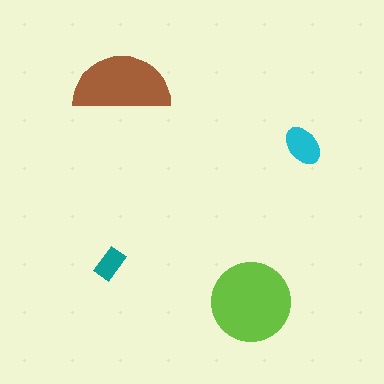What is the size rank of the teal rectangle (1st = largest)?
4th.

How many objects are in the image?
There are 4 objects in the image.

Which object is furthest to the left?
The teal rectangle is leftmost.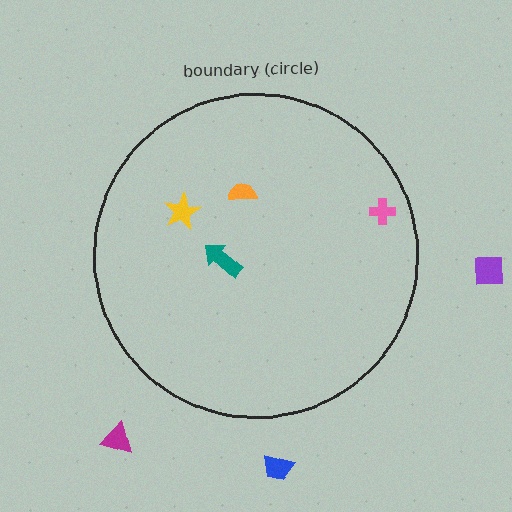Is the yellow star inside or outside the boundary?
Inside.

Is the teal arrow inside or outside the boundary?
Inside.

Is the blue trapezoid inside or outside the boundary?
Outside.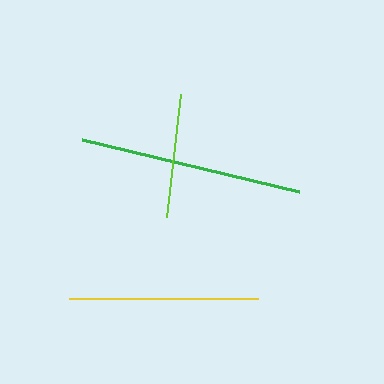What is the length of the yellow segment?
The yellow segment is approximately 189 pixels long.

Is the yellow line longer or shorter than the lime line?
The yellow line is longer than the lime line.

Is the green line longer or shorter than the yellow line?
The green line is longer than the yellow line.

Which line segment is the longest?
The green line is the longest at approximately 223 pixels.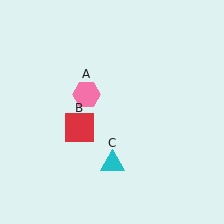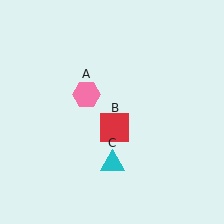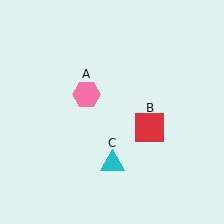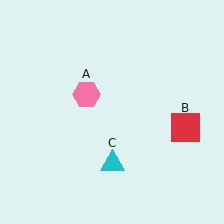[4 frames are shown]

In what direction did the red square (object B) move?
The red square (object B) moved right.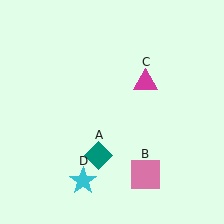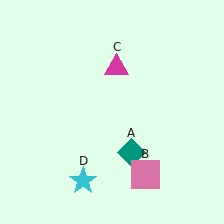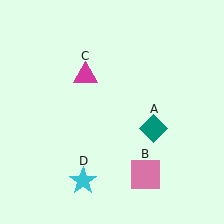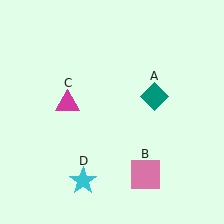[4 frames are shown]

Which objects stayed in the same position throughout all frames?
Pink square (object B) and cyan star (object D) remained stationary.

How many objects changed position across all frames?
2 objects changed position: teal diamond (object A), magenta triangle (object C).